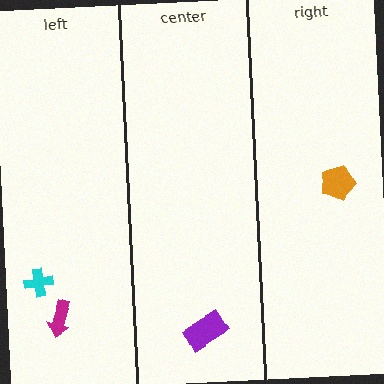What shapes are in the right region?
The orange pentagon.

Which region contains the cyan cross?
The left region.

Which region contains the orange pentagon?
The right region.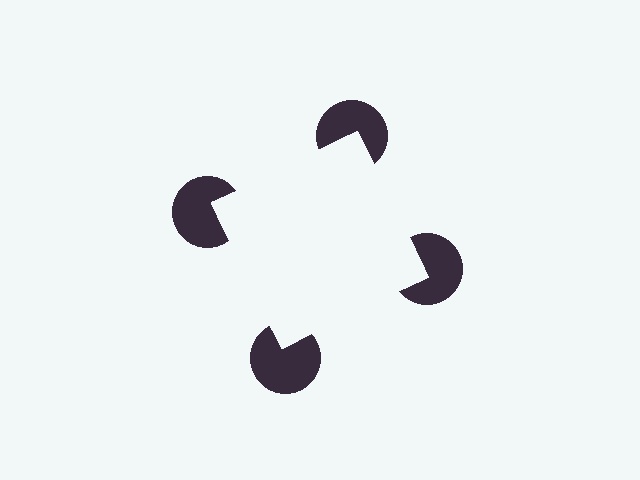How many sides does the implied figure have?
4 sides.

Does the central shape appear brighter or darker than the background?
It typically appears slightly brighter than the background, even though no actual brightness change is drawn.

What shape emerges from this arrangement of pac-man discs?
An illusory square — its edges are inferred from the aligned wedge cuts in the pac-man discs, not physically drawn.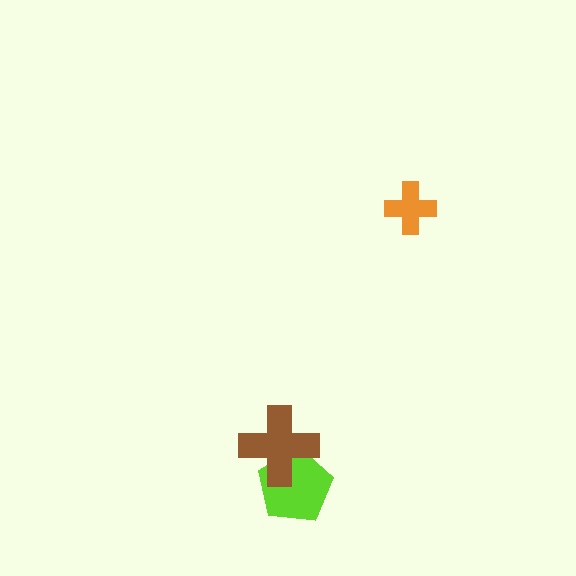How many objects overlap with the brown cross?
1 object overlaps with the brown cross.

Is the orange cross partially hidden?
No, no other shape covers it.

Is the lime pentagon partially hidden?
Yes, it is partially covered by another shape.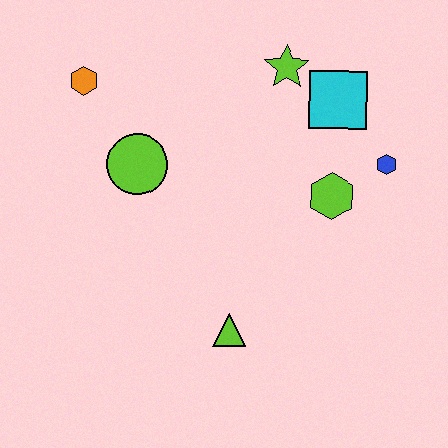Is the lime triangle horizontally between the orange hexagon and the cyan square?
Yes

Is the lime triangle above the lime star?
No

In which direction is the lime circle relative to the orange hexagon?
The lime circle is below the orange hexagon.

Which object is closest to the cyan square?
The lime star is closest to the cyan square.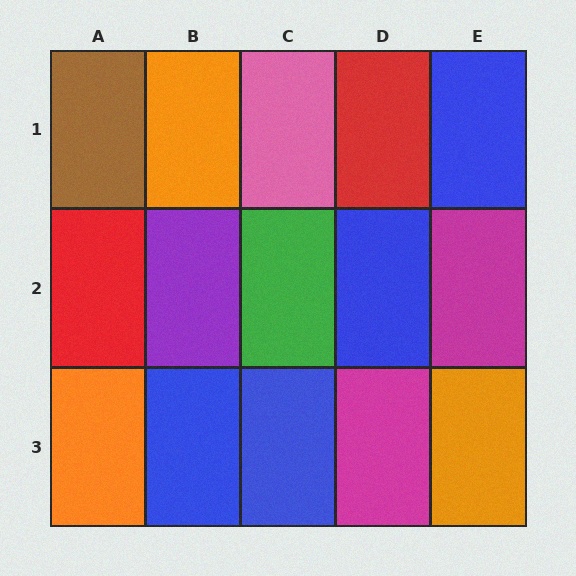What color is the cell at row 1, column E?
Blue.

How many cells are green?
1 cell is green.